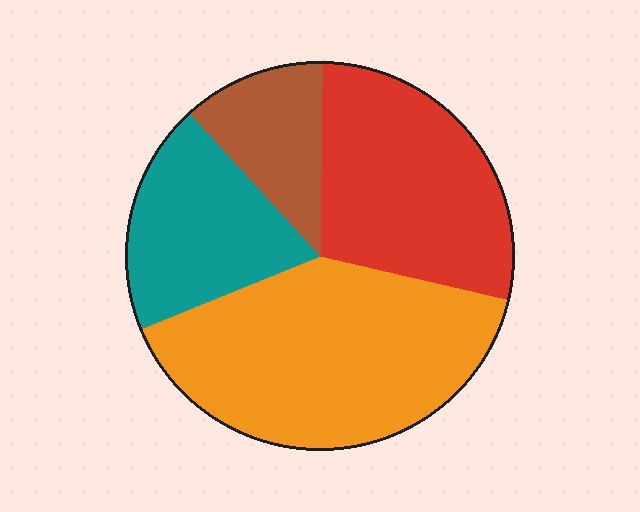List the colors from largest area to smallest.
From largest to smallest: orange, red, teal, brown.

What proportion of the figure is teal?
Teal covers around 20% of the figure.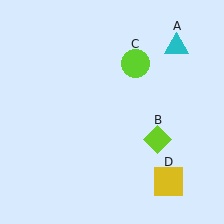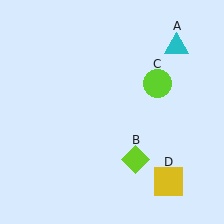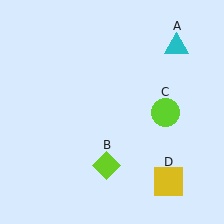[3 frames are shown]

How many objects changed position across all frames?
2 objects changed position: lime diamond (object B), lime circle (object C).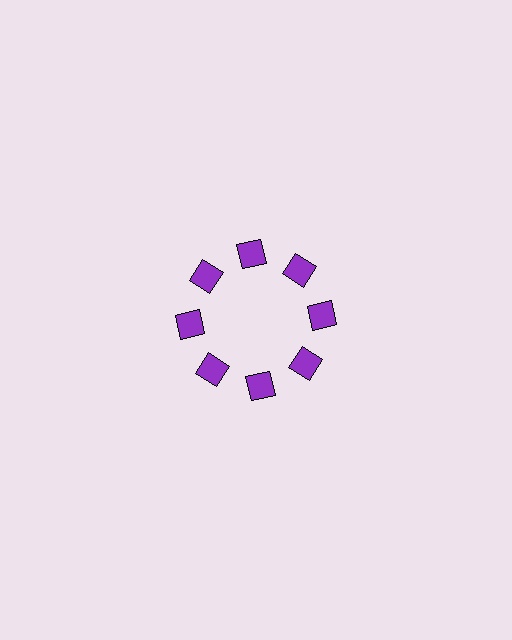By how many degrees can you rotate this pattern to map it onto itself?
The pattern maps onto itself every 45 degrees of rotation.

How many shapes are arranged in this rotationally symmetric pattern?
There are 8 shapes, arranged in 8 groups of 1.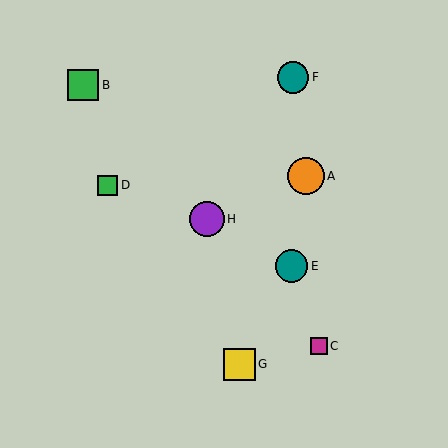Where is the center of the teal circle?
The center of the teal circle is at (292, 266).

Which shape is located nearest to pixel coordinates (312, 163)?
The orange circle (labeled A) at (306, 176) is nearest to that location.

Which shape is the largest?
The orange circle (labeled A) is the largest.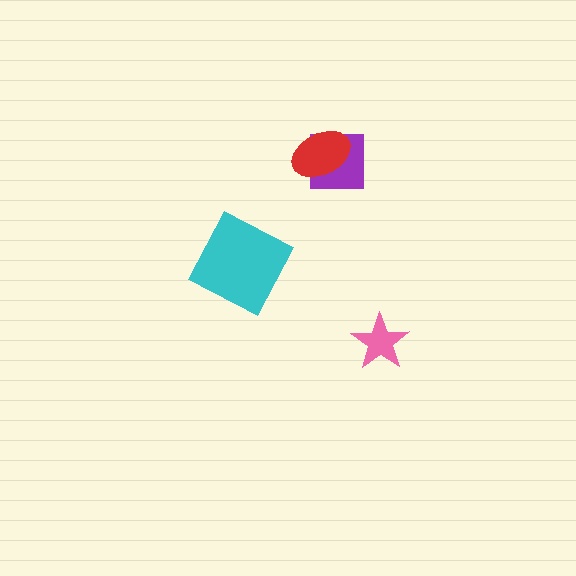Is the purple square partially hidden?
Yes, it is partially covered by another shape.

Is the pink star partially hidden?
No, no other shape covers it.